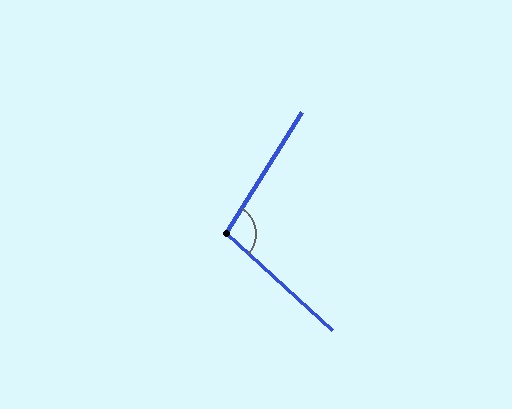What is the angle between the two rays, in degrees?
Approximately 100 degrees.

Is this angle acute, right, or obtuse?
It is obtuse.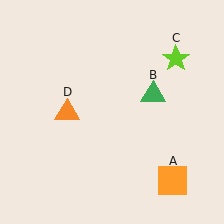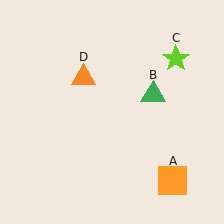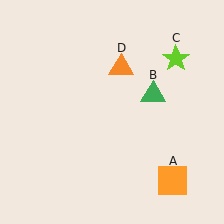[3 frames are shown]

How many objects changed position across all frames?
1 object changed position: orange triangle (object D).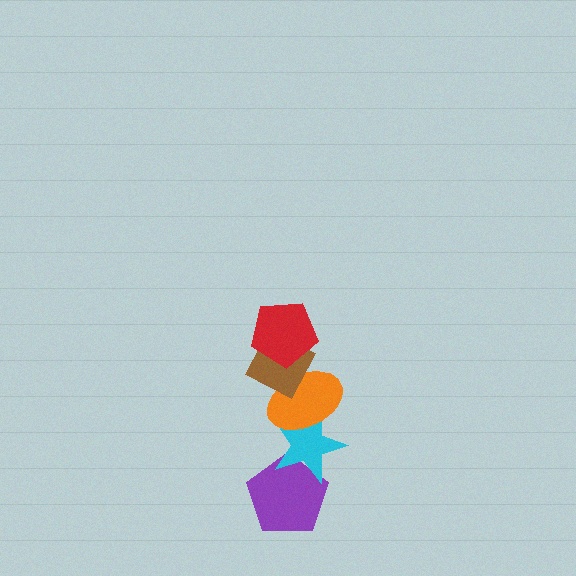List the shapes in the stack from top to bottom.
From top to bottom: the red pentagon, the brown diamond, the orange ellipse, the cyan star, the purple pentagon.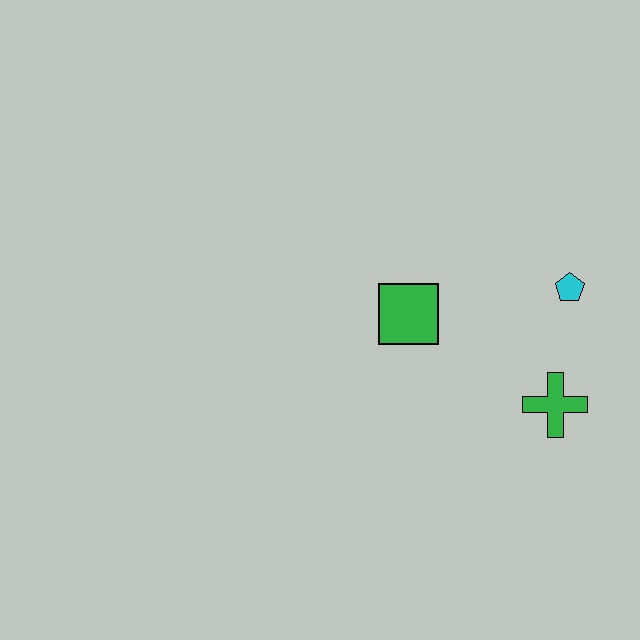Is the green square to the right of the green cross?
No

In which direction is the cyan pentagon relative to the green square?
The cyan pentagon is to the right of the green square.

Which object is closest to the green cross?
The cyan pentagon is closest to the green cross.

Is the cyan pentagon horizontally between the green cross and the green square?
No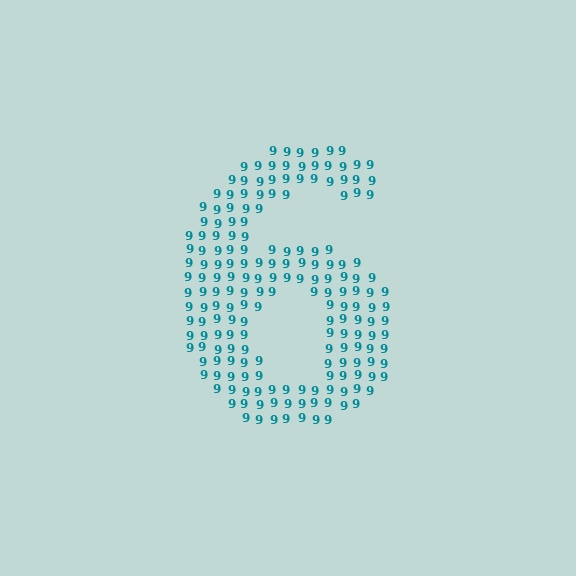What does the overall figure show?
The overall figure shows the digit 6.